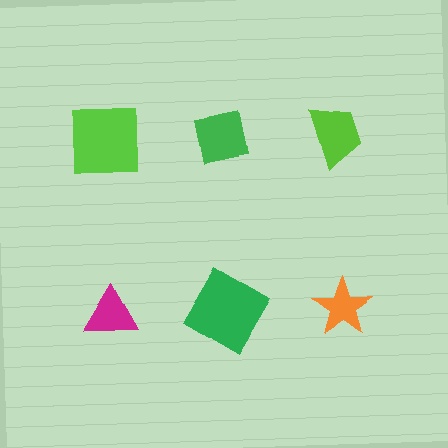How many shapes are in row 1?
3 shapes.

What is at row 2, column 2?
A green diamond.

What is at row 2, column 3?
An orange star.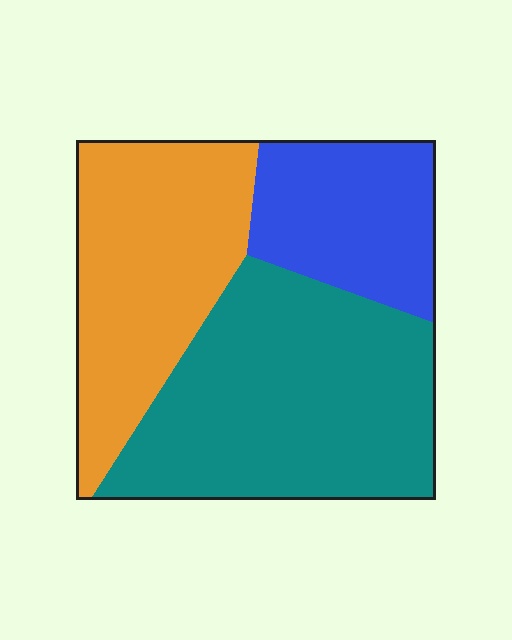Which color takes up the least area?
Blue, at roughly 20%.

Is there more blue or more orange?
Orange.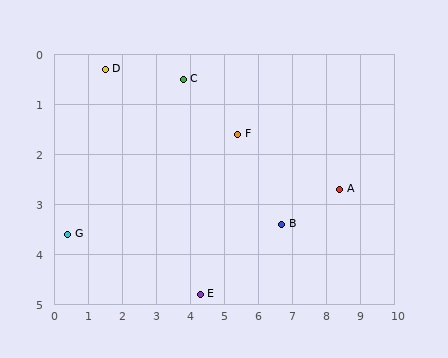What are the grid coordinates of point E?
Point E is at approximately (4.3, 4.8).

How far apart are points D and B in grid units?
Points D and B are about 6.1 grid units apart.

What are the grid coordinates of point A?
Point A is at approximately (8.4, 2.7).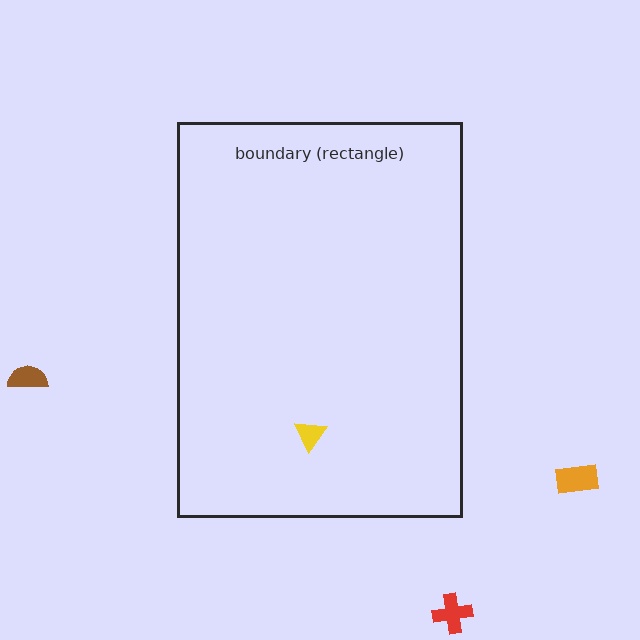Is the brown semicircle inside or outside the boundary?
Outside.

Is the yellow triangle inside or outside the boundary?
Inside.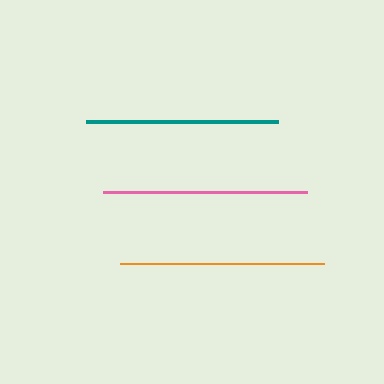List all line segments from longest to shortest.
From longest to shortest: pink, orange, teal.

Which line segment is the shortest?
The teal line is the shortest at approximately 192 pixels.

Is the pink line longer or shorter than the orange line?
The pink line is longer than the orange line.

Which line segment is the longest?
The pink line is the longest at approximately 204 pixels.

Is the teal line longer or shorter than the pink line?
The pink line is longer than the teal line.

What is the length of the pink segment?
The pink segment is approximately 204 pixels long.